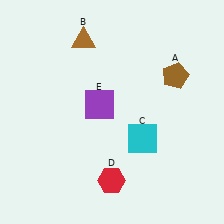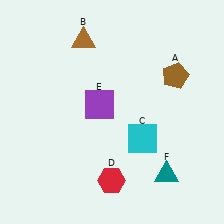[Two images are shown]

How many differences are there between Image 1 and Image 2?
There is 1 difference between the two images.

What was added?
A teal triangle (F) was added in Image 2.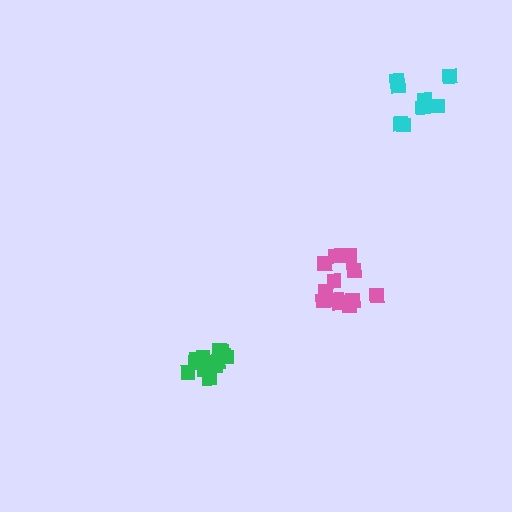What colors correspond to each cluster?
The clusters are colored: pink, cyan, green.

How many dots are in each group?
Group 1: 12 dots, Group 2: 8 dots, Group 3: 13 dots (33 total).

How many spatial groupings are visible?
There are 3 spatial groupings.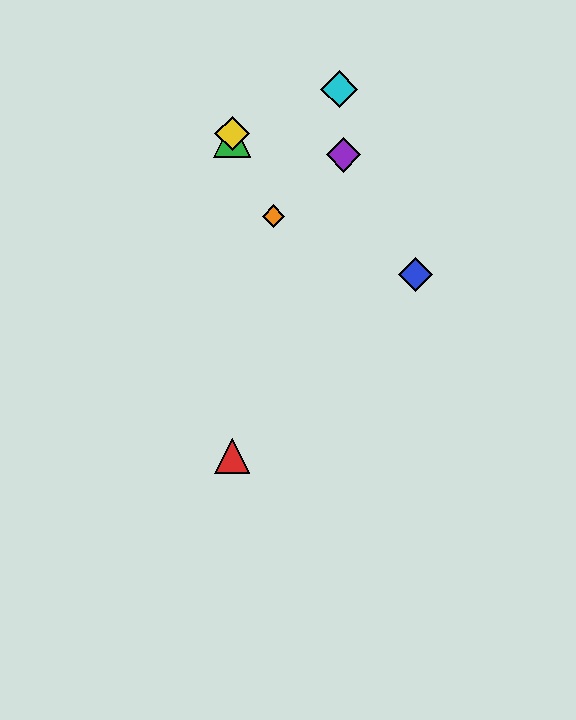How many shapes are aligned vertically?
3 shapes (the red triangle, the green triangle, the yellow diamond) are aligned vertically.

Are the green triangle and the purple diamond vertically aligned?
No, the green triangle is at x≈232 and the purple diamond is at x≈344.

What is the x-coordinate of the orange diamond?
The orange diamond is at x≈273.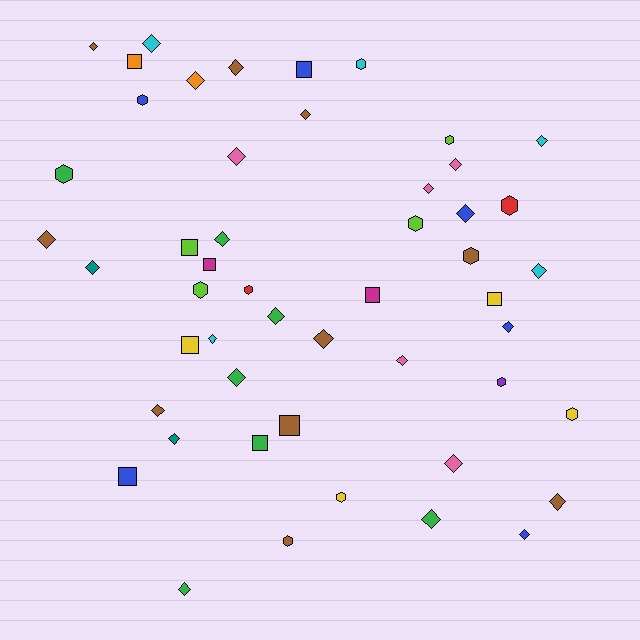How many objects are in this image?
There are 50 objects.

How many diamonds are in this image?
There are 27 diamonds.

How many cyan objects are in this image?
There are 5 cyan objects.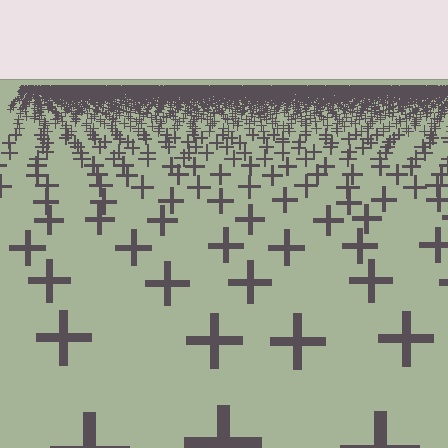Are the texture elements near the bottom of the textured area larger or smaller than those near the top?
Larger. Near the bottom, elements are closer to the viewer and appear at a bigger on-screen size.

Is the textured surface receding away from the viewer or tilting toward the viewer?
The surface is receding away from the viewer. Texture elements get smaller and denser toward the top.